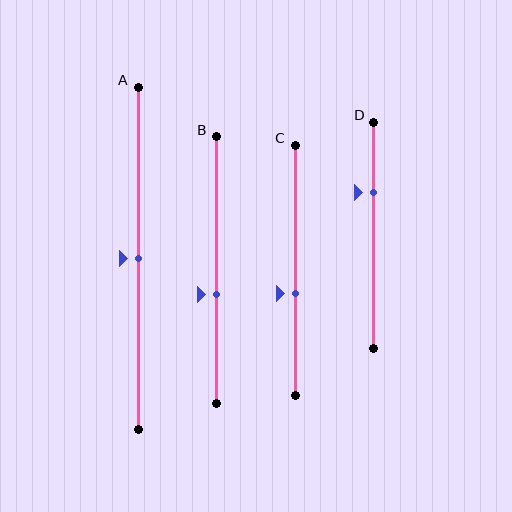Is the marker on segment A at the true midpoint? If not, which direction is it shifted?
Yes, the marker on segment A is at the true midpoint.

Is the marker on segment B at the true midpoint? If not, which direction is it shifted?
No, the marker on segment B is shifted downward by about 9% of the segment length.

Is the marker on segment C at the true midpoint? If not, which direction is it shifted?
No, the marker on segment C is shifted downward by about 9% of the segment length.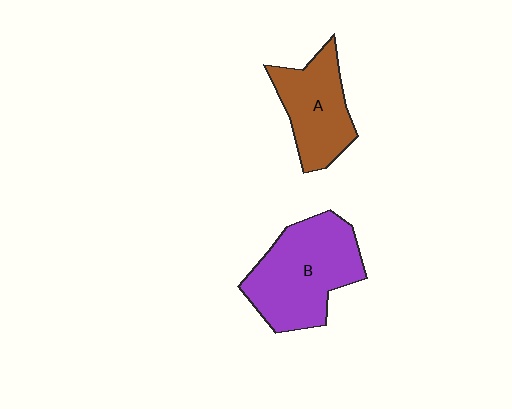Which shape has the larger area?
Shape B (purple).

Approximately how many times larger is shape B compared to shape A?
Approximately 1.4 times.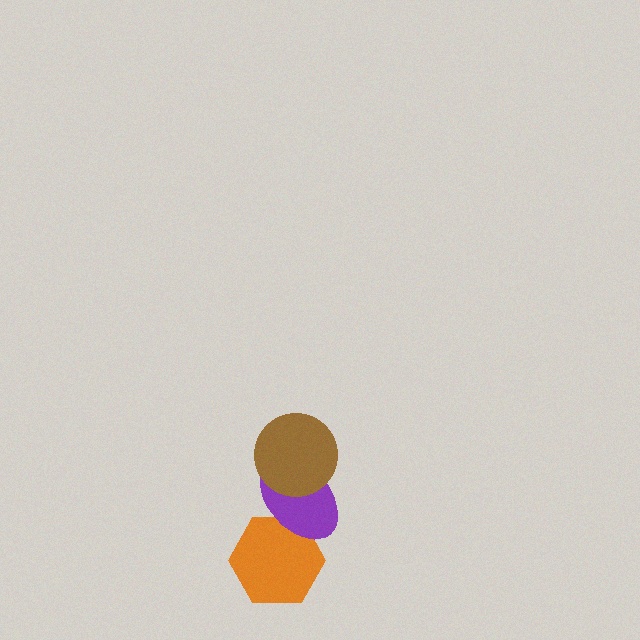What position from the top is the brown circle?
The brown circle is 1st from the top.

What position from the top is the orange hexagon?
The orange hexagon is 3rd from the top.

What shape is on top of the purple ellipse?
The brown circle is on top of the purple ellipse.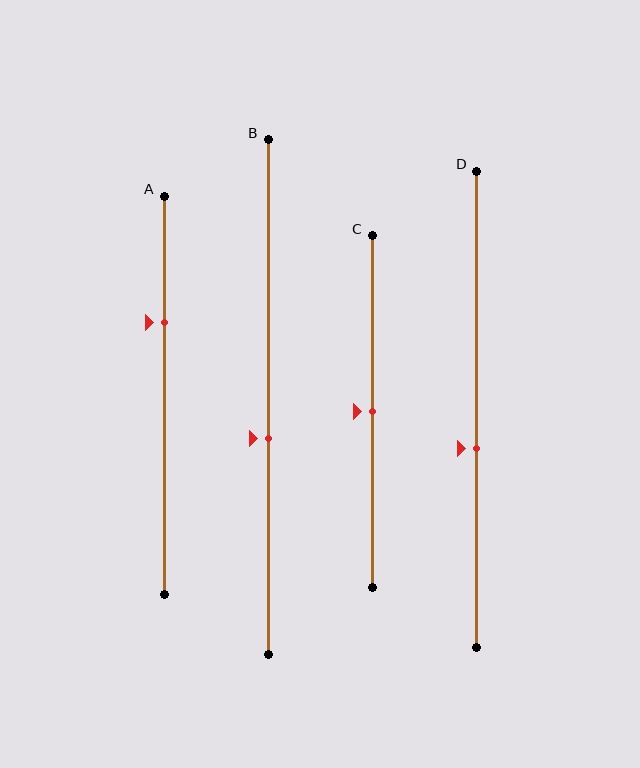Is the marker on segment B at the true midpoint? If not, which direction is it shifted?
No, the marker on segment B is shifted downward by about 8% of the segment length.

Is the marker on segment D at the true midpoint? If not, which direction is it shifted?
No, the marker on segment D is shifted downward by about 8% of the segment length.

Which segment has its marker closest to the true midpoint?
Segment C has its marker closest to the true midpoint.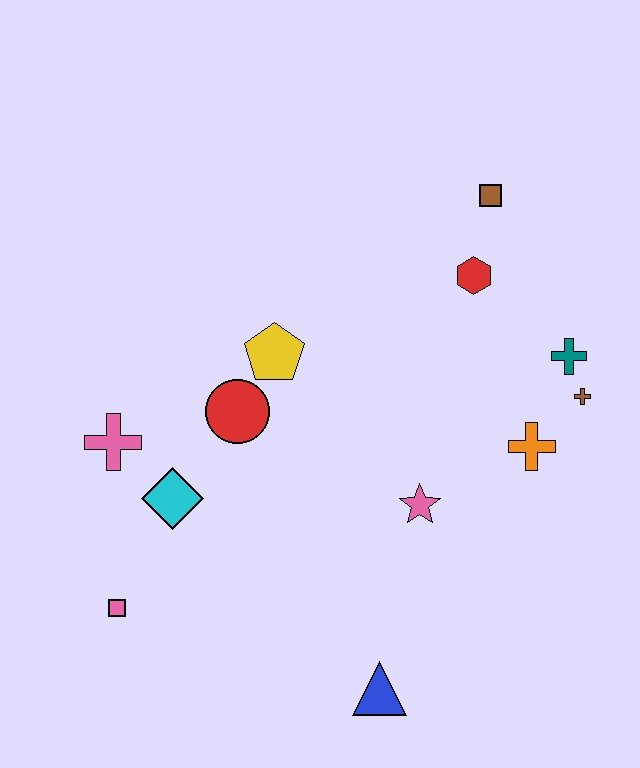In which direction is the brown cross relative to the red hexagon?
The brown cross is below the red hexagon.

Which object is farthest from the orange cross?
The pink square is farthest from the orange cross.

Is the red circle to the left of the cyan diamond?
No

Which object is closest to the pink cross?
The cyan diamond is closest to the pink cross.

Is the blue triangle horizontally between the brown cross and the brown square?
No